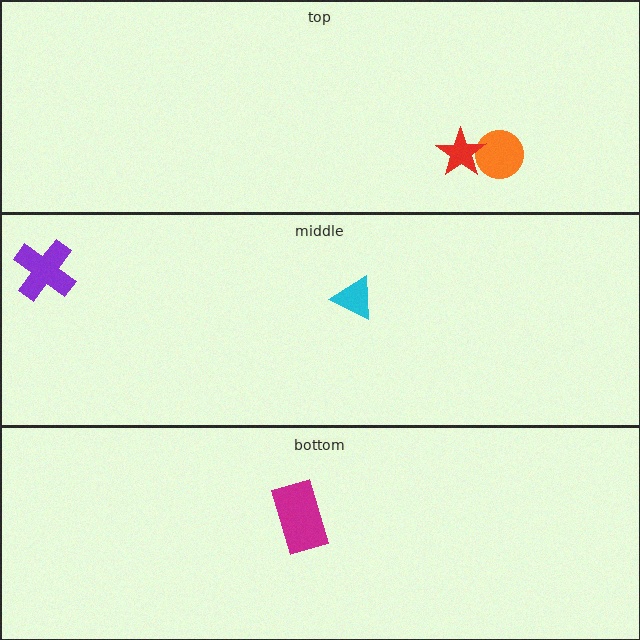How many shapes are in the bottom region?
1.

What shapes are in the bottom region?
The magenta rectangle.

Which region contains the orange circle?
The top region.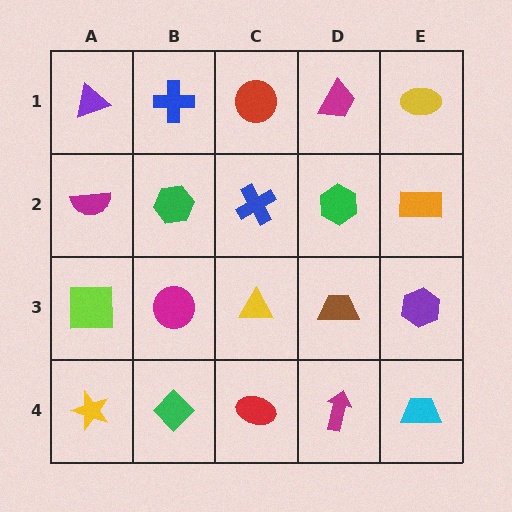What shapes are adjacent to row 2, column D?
A magenta trapezoid (row 1, column D), a brown trapezoid (row 3, column D), a blue cross (row 2, column C), an orange rectangle (row 2, column E).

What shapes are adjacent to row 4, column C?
A yellow triangle (row 3, column C), a green diamond (row 4, column B), a magenta arrow (row 4, column D).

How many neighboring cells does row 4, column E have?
2.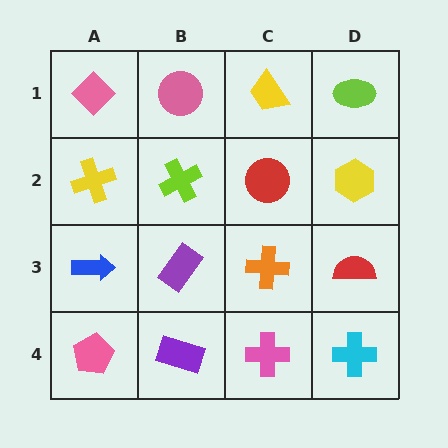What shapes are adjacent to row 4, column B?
A purple rectangle (row 3, column B), a pink pentagon (row 4, column A), a pink cross (row 4, column C).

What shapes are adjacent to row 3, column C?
A red circle (row 2, column C), a pink cross (row 4, column C), a purple rectangle (row 3, column B), a red semicircle (row 3, column D).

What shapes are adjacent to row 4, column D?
A red semicircle (row 3, column D), a pink cross (row 4, column C).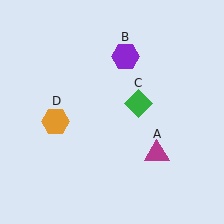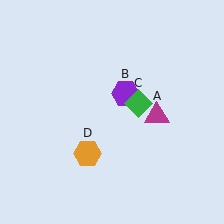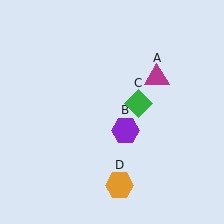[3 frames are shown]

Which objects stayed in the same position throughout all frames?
Green diamond (object C) remained stationary.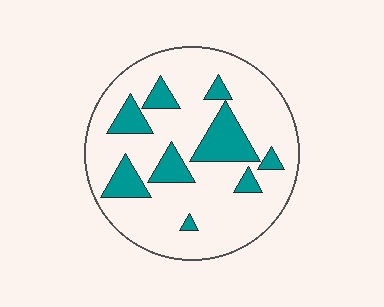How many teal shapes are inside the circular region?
9.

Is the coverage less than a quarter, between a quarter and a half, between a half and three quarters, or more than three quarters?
Less than a quarter.